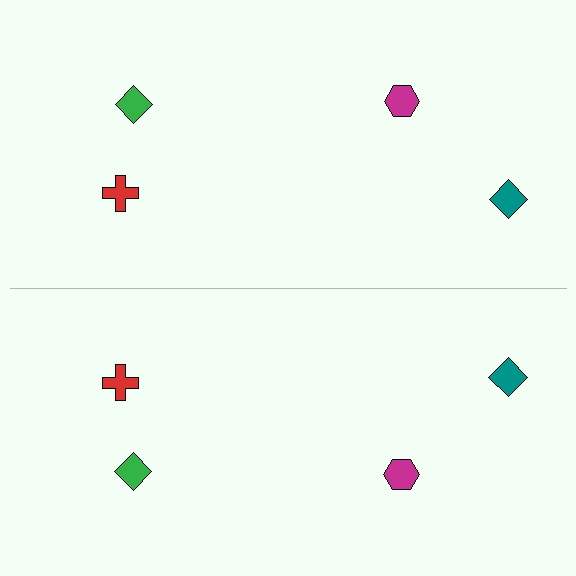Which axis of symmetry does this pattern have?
The pattern has a horizontal axis of symmetry running through the center of the image.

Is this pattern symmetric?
Yes, this pattern has bilateral (reflection) symmetry.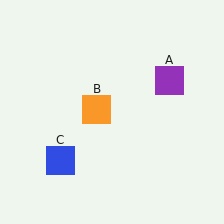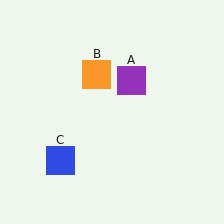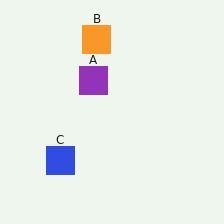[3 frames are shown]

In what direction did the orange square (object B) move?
The orange square (object B) moved up.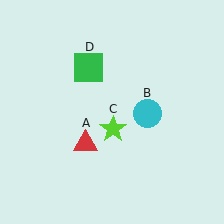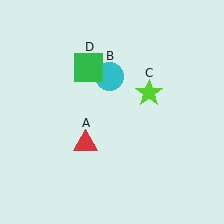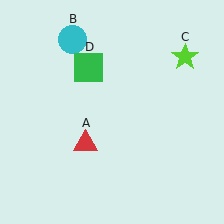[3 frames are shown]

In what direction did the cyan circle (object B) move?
The cyan circle (object B) moved up and to the left.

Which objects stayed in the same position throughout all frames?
Red triangle (object A) and green square (object D) remained stationary.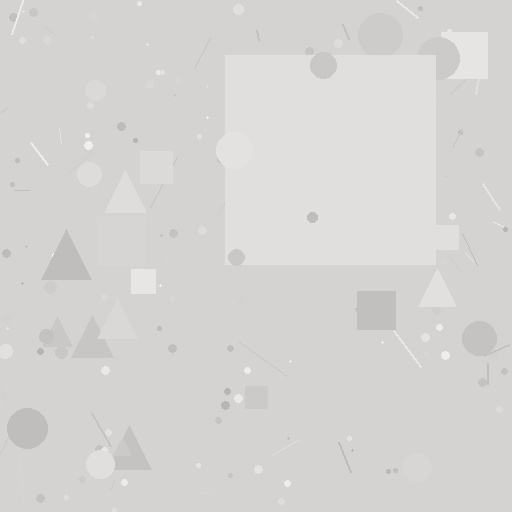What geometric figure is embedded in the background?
A square is embedded in the background.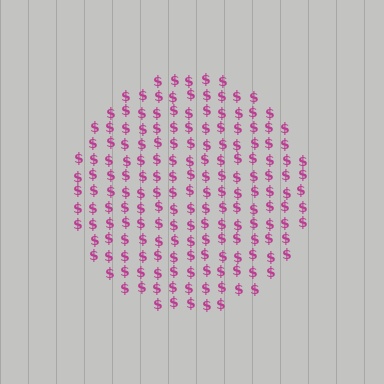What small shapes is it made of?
It is made of small dollar signs.